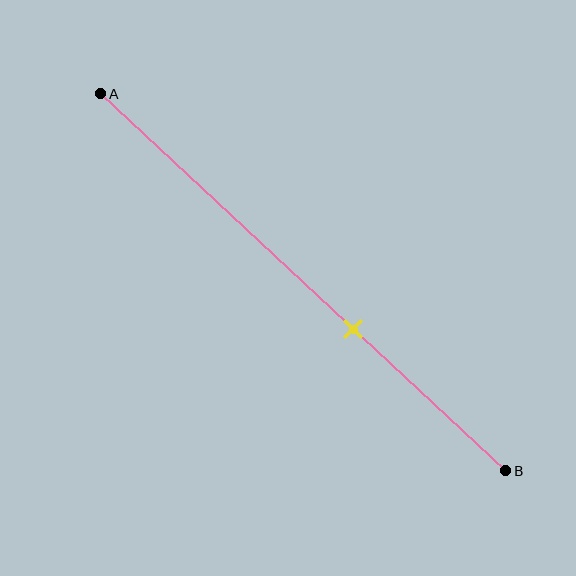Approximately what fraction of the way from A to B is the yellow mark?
The yellow mark is approximately 60% of the way from A to B.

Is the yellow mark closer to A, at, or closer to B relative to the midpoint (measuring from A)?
The yellow mark is closer to point B than the midpoint of segment AB.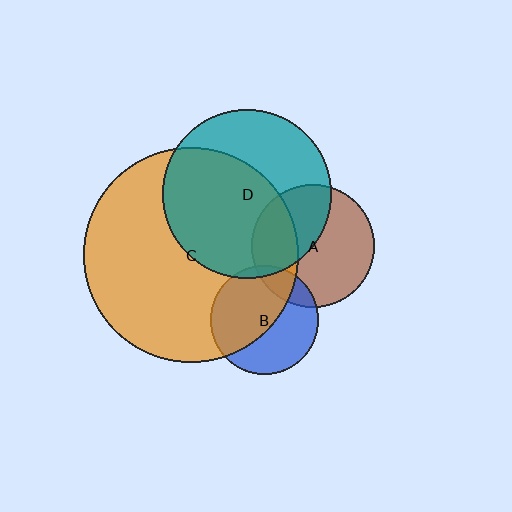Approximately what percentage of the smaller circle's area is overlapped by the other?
Approximately 30%.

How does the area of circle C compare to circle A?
Approximately 3.1 times.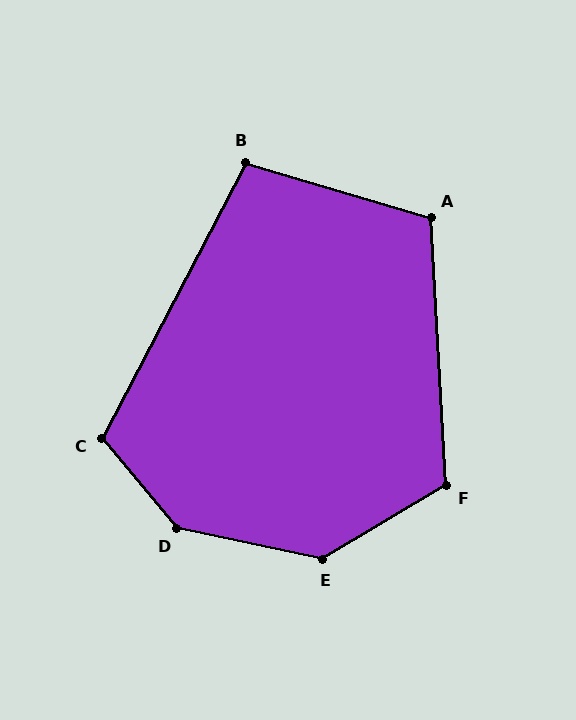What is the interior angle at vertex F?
Approximately 118 degrees (obtuse).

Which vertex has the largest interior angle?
D, at approximately 141 degrees.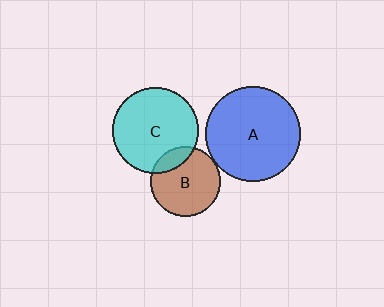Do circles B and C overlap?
Yes.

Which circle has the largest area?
Circle A (blue).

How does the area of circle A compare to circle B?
Approximately 1.8 times.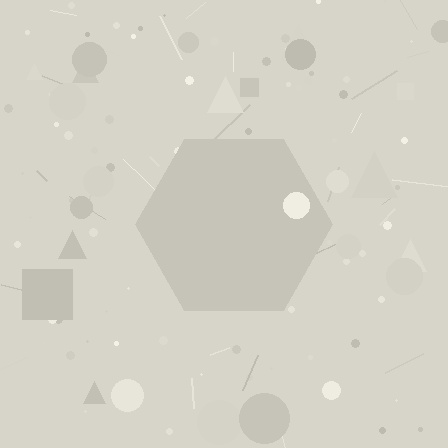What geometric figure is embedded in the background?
A hexagon is embedded in the background.